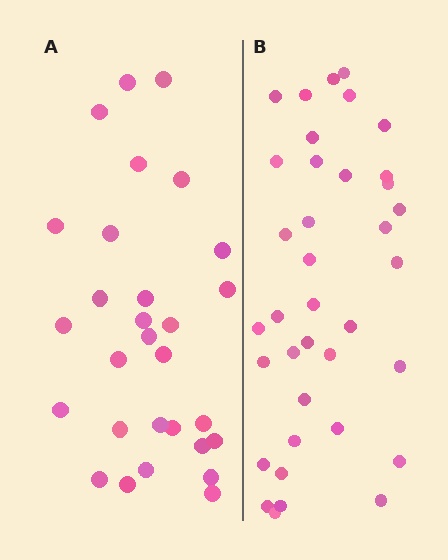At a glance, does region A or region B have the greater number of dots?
Region B (the right region) has more dots.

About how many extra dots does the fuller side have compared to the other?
Region B has roughly 8 or so more dots than region A.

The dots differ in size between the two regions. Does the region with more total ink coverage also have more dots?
No. Region A has more total ink coverage because its dots are larger, but region B actually contains more individual dots. Total area can be misleading — the number of items is what matters here.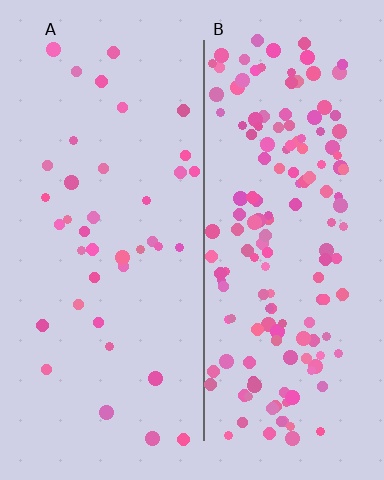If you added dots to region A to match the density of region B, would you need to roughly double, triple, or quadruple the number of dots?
Approximately quadruple.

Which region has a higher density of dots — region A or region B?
B (the right).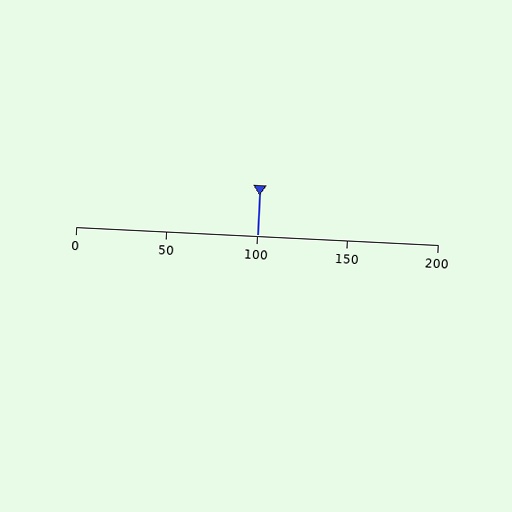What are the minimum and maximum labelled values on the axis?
The axis runs from 0 to 200.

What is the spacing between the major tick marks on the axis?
The major ticks are spaced 50 apart.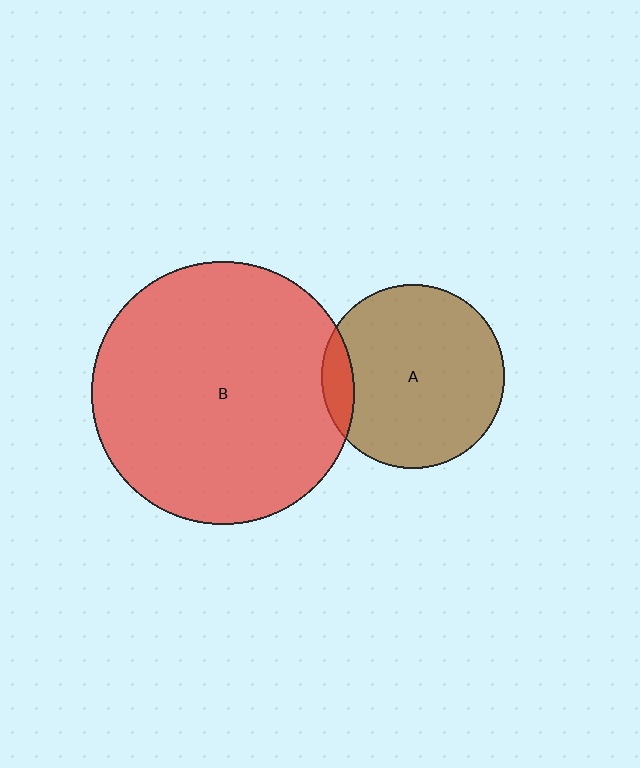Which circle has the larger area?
Circle B (red).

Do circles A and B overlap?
Yes.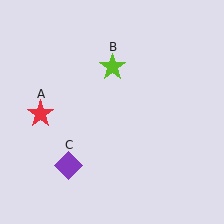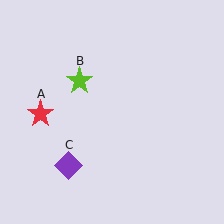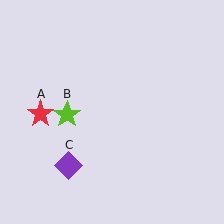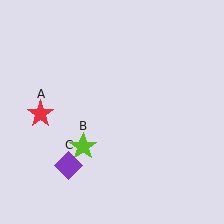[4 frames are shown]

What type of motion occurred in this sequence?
The lime star (object B) rotated counterclockwise around the center of the scene.